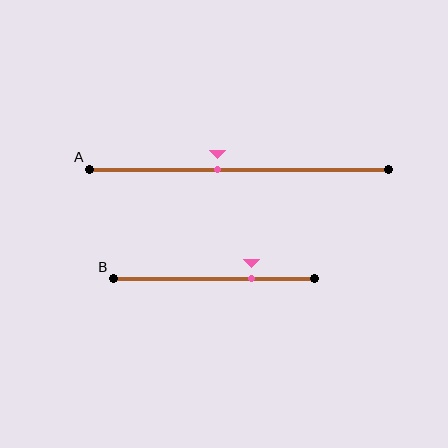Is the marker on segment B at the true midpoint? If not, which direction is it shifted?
No, the marker on segment B is shifted to the right by about 18% of the segment length.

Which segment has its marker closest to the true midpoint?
Segment A has its marker closest to the true midpoint.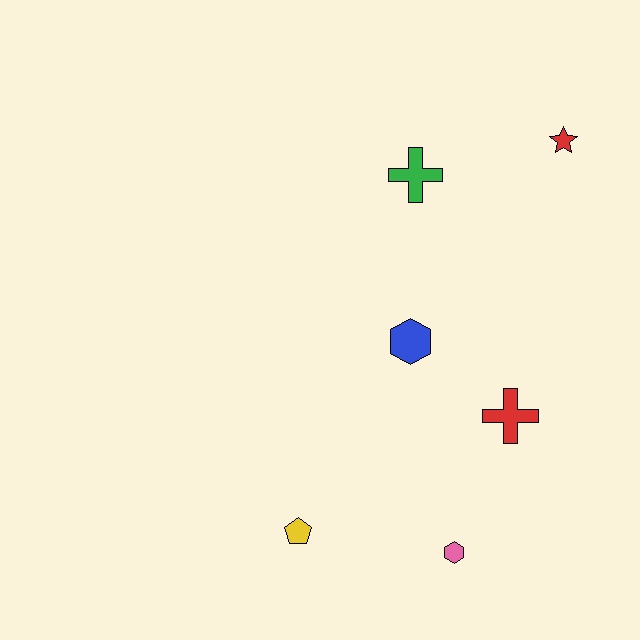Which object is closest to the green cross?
The red star is closest to the green cross.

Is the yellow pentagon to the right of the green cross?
No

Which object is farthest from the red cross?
The red star is farthest from the red cross.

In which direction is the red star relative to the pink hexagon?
The red star is above the pink hexagon.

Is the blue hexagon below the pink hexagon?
No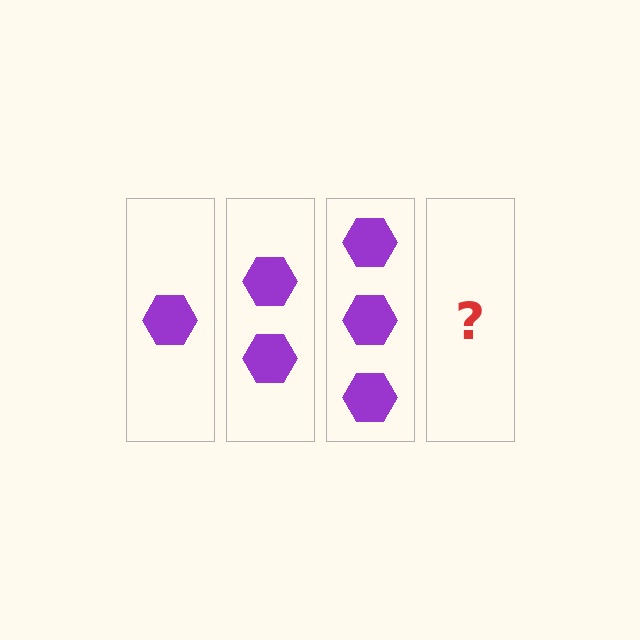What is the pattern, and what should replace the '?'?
The pattern is that each step adds one more hexagon. The '?' should be 4 hexagons.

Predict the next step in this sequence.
The next step is 4 hexagons.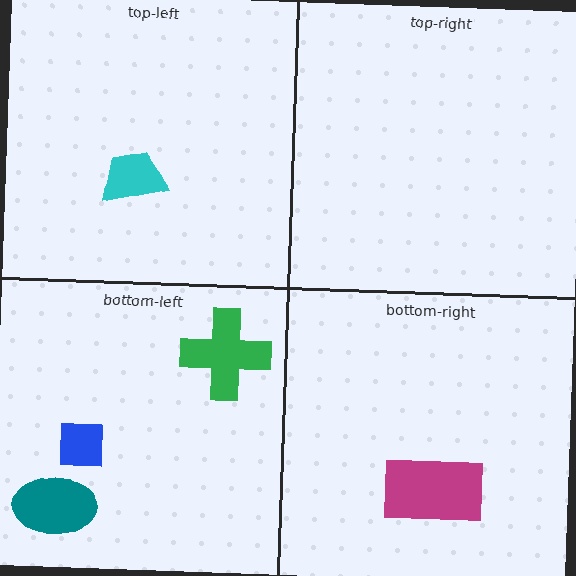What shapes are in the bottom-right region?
The magenta rectangle.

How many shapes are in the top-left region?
1.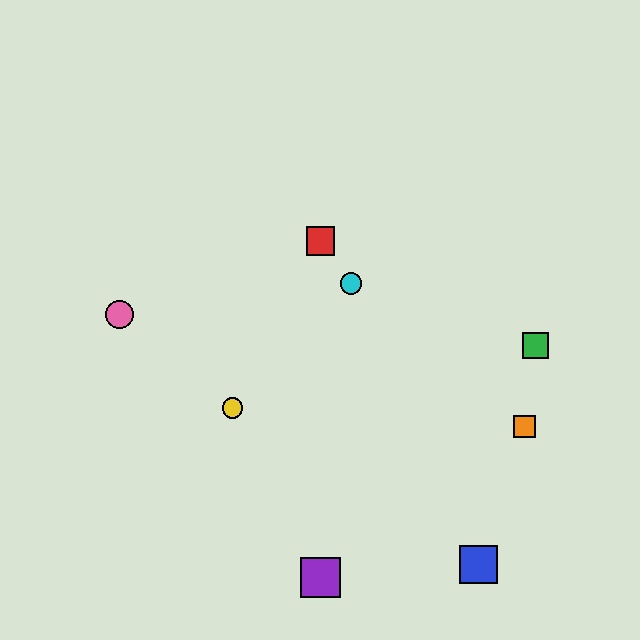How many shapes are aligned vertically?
2 shapes (the red square, the purple square) are aligned vertically.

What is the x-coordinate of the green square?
The green square is at x≈536.